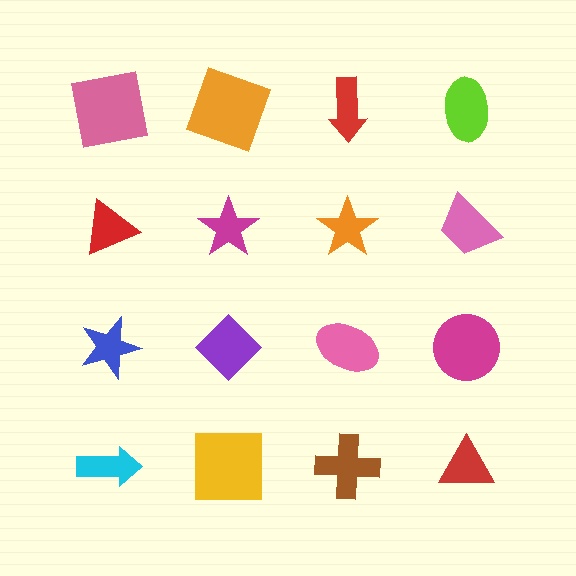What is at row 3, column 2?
A purple diamond.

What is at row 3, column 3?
A pink ellipse.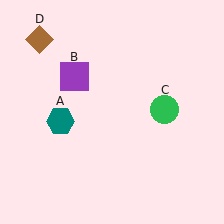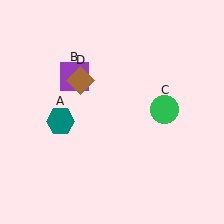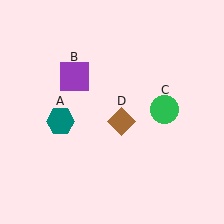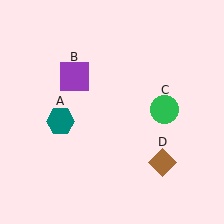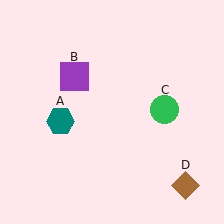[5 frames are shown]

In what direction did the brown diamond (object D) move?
The brown diamond (object D) moved down and to the right.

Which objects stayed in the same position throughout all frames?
Teal hexagon (object A) and purple square (object B) and green circle (object C) remained stationary.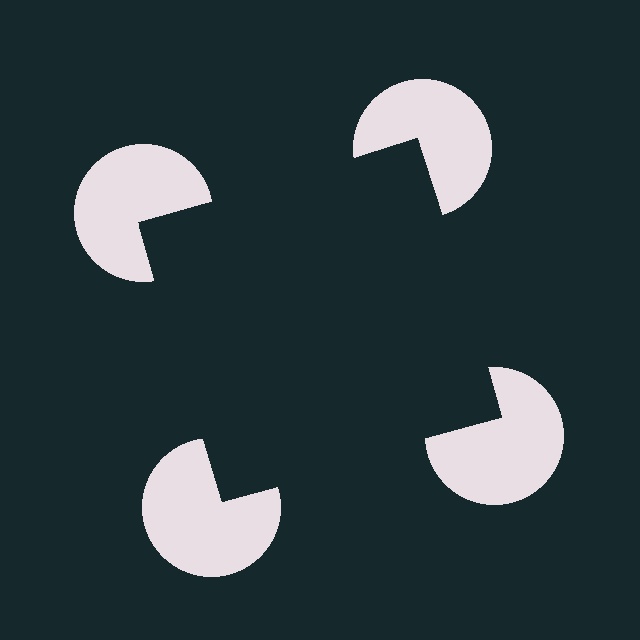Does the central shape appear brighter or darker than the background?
It typically appears slightly darker than the background, even though no actual brightness change is drawn.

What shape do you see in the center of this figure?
An illusory square — its edges are inferred from the aligned wedge cuts in the pac-man discs, not physically drawn.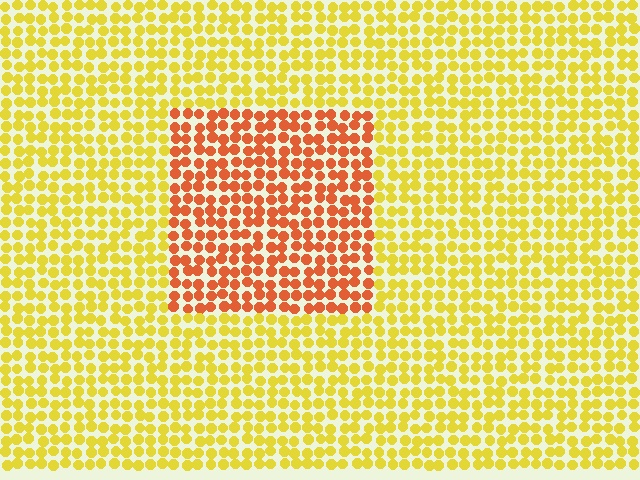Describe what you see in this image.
The image is filled with small yellow elements in a uniform arrangement. A rectangle-shaped region is visible where the elements are tinted to a slightly different hue, forming a subtle color boundary.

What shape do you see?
I see a rectangle.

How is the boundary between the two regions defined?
The boundary is defined purely by a slight shift in hue (about 42 degrees). Spacing, size, and orientation are identical on both sides.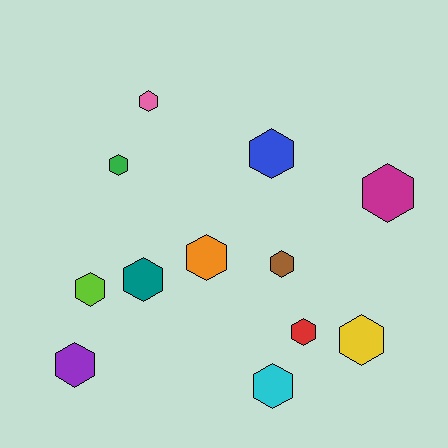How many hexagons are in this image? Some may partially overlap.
There are 12 hexagons.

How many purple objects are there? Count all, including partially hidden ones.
There is 1 purple object.